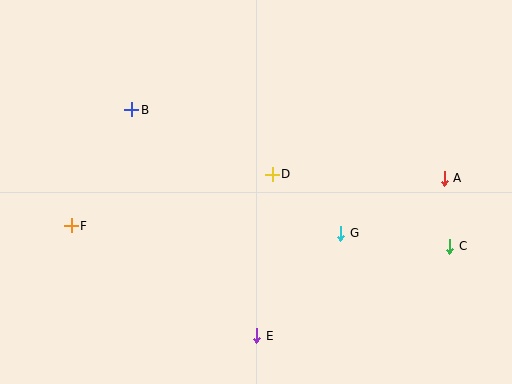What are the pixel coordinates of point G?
Point G is at (341, 233).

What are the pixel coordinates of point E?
Point E is at (257, 336).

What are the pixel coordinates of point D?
Point D is at (272, 174).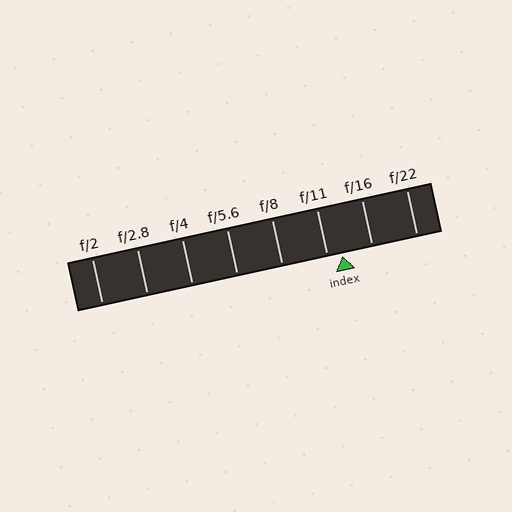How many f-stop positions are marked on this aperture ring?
There are 8 f-stop positions marked.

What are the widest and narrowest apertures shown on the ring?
The widest aperture shown is f/2 and the narrowest is f/22.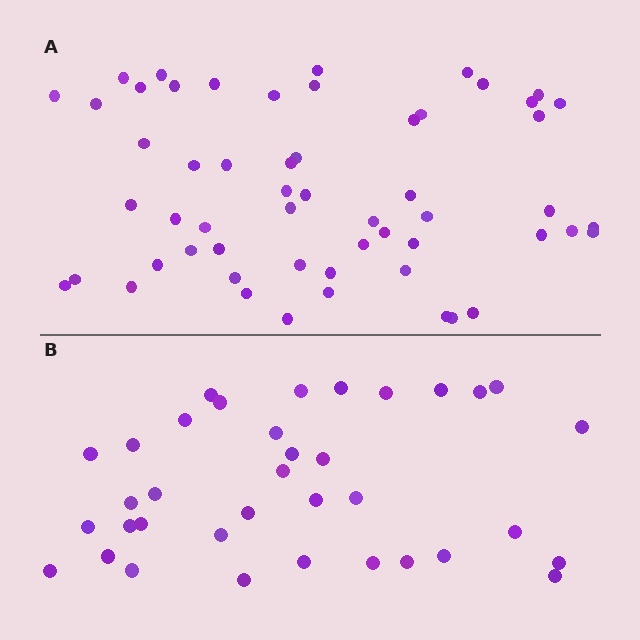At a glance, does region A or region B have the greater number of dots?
Region A (the top region) has more dots.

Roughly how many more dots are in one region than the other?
Region A has approximately 20 more dots than region B.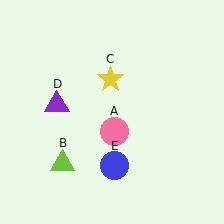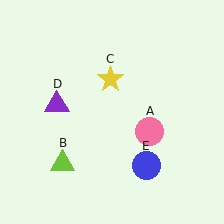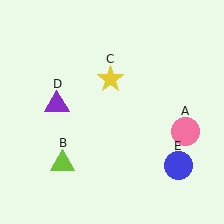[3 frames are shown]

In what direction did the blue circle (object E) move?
The blue circle (object E) moved right.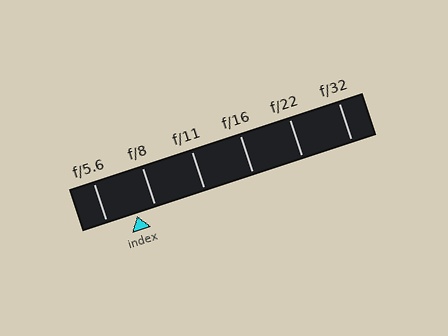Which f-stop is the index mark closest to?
The index mark is closest to f/8.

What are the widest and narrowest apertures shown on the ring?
The widest aperture shown is f/5.6 and the narrowest is f/32.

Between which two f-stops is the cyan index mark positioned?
The index mark is between f/5.6 and f/8.